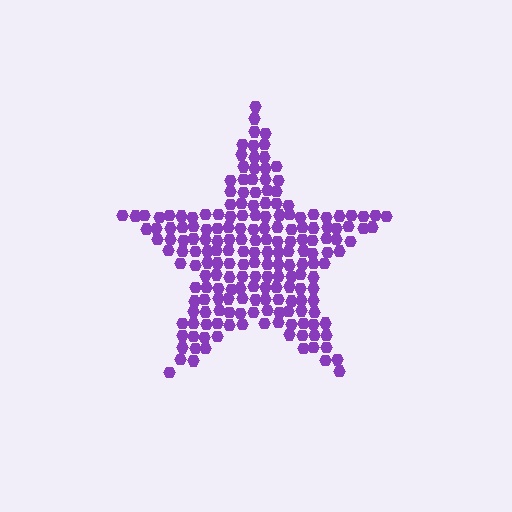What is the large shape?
The large shape is a star.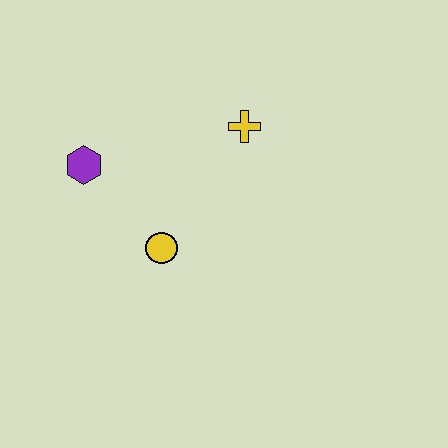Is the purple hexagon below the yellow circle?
No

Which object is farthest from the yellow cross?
The purple hexagon is farthest from the yellow cross.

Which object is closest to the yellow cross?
The yellow circle is closest to the yellow cross.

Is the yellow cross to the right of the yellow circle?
Yes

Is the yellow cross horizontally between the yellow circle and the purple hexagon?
No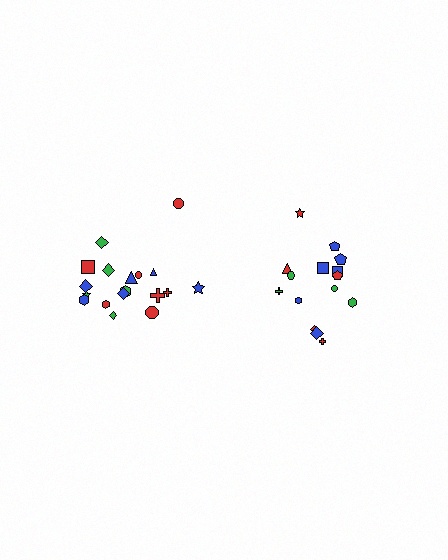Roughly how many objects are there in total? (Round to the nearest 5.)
Roughly 35 objects in total.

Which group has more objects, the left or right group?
The left group.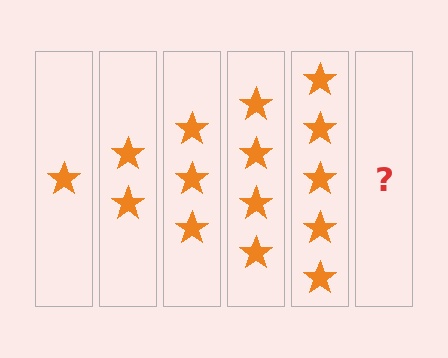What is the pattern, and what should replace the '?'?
The pattern is that each step adds one more star. The '?' should be 6 stars.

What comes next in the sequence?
The next element should be 6 stars.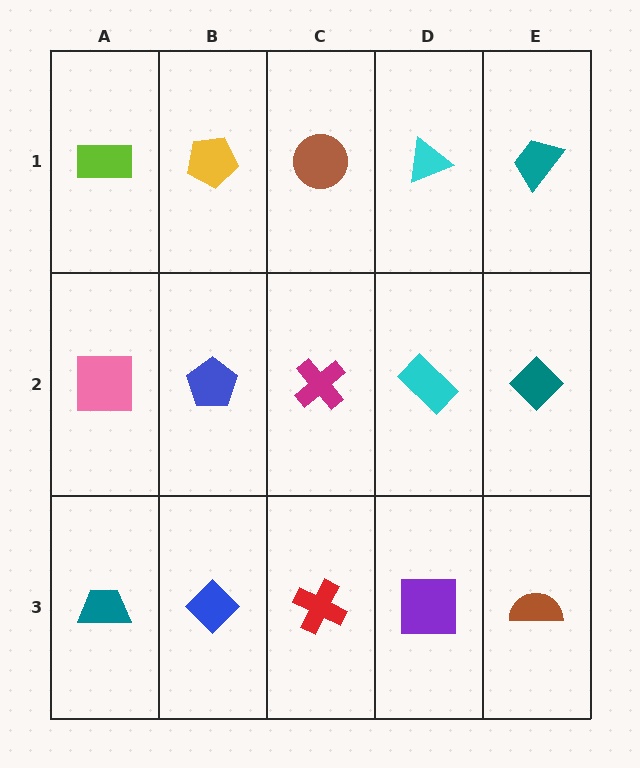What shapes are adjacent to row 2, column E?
A teal trapezoid (row 1, column E), a brown semicircle (row 3, column E), a cyan rectangle (row 2, column D).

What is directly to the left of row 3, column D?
A red cross.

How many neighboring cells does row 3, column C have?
3.